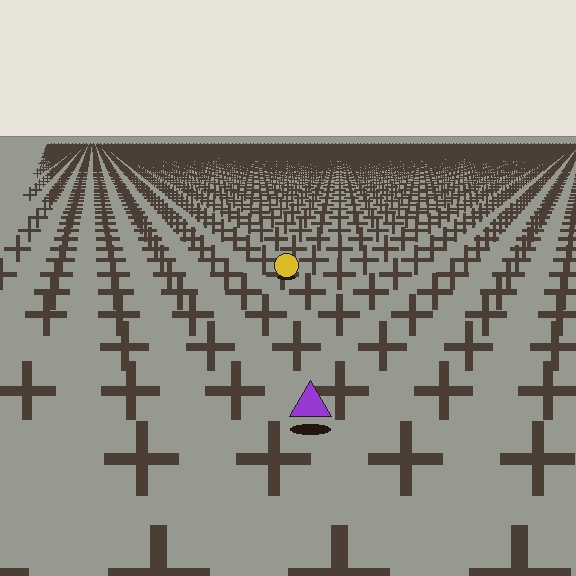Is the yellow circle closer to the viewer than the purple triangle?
No. The purple triangle is closer — you can tell from the texture gradient: the ground texture is coarser near it.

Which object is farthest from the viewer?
The yellow circle is farthest from the viewer. It appears smaller and the ground texture around it is denser.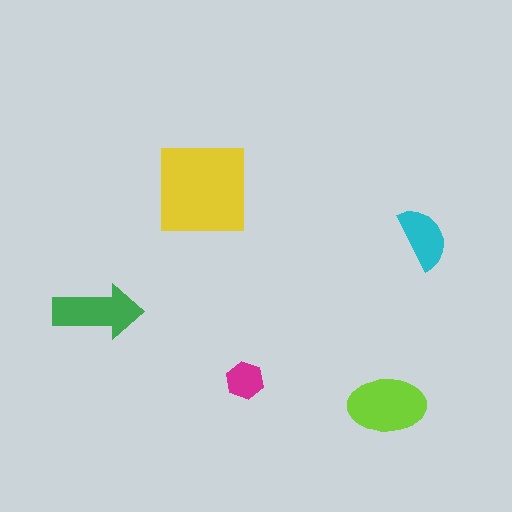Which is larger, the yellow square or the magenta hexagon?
The yellow square.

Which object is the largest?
The yellow square.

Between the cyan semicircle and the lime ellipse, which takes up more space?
The lime ellipse.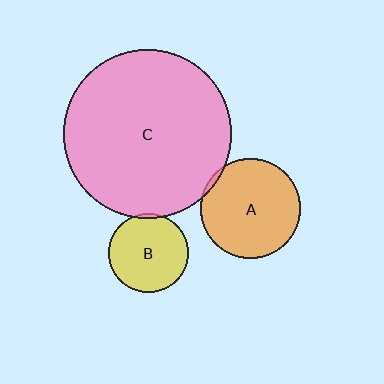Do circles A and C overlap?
Yes.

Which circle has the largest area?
Circle C (pink).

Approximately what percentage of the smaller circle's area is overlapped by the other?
Approximately 5%.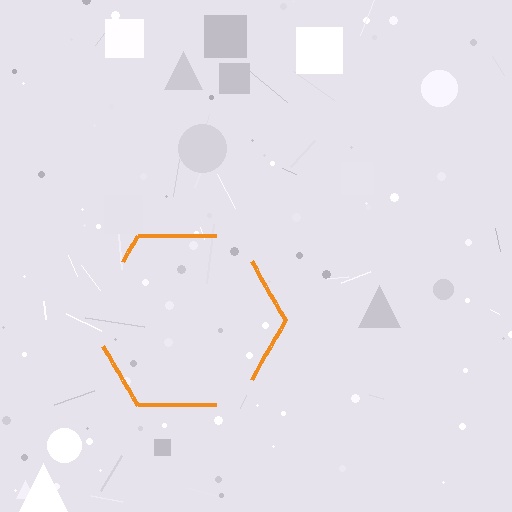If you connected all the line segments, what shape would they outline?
They would outline a hexagon.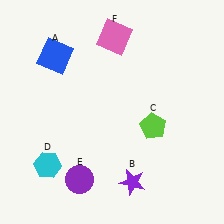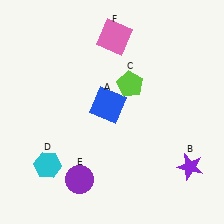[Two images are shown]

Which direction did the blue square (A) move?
The blue square (A) moved right.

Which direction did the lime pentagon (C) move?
The lime pentagon (C) moved up.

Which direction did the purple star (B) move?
The purple star (B) moved right.